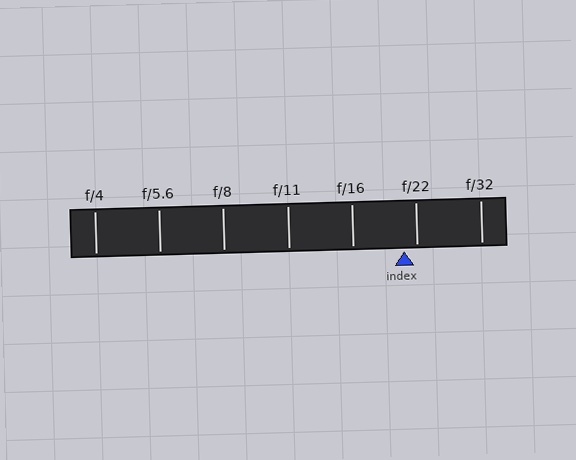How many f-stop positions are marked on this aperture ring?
There are 7 f-stop positions marked.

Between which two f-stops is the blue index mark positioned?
The index mark is between f/16 and f/22.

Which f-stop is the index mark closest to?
The index mark is closest to f/22.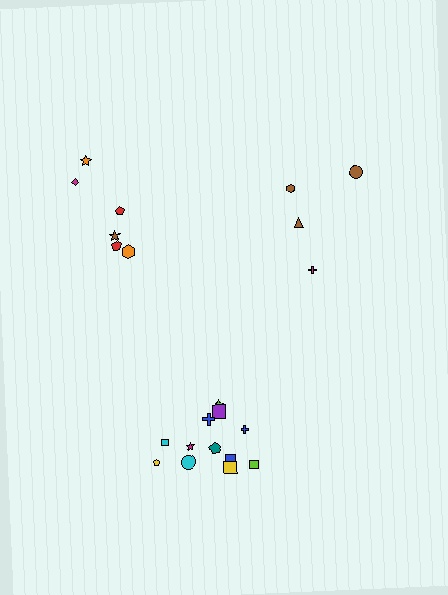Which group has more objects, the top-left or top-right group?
The top-left group.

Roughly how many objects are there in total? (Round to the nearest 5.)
Roughly 20 objects in total.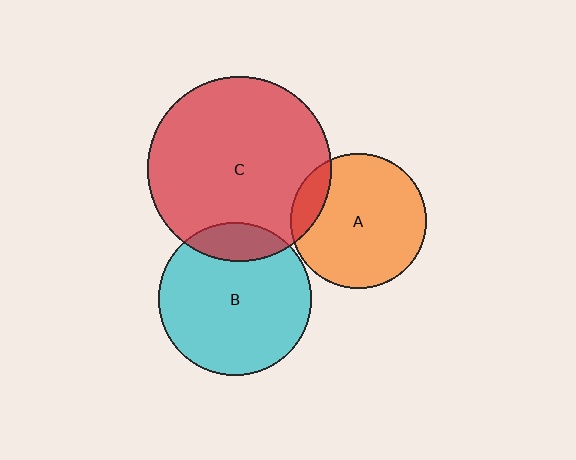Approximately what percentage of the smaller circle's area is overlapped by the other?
Approximately 15%.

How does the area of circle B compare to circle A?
Approximately 1.3 times.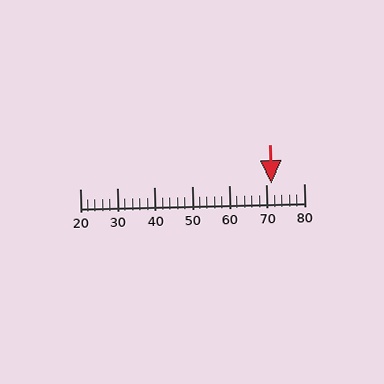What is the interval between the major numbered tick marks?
The major tick marks are spaced 10 units apart.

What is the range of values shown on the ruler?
The ruler shows values from 20 to 80.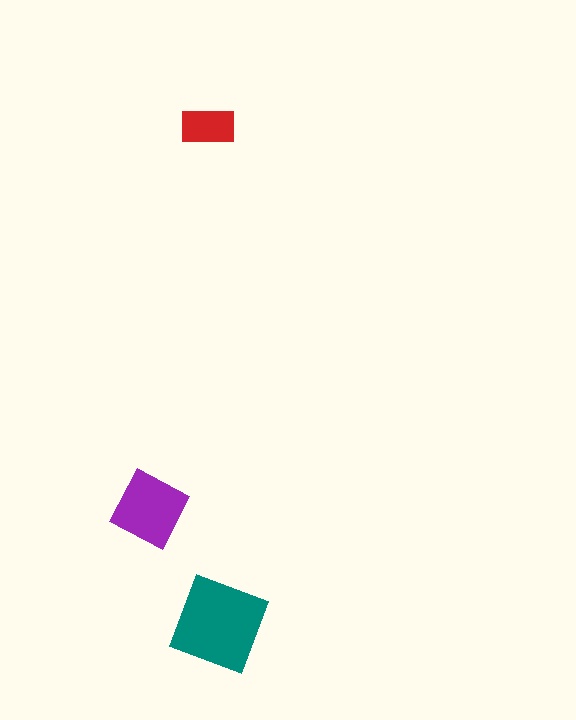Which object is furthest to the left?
The purple square is leftmost.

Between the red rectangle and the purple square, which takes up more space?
The purple square.